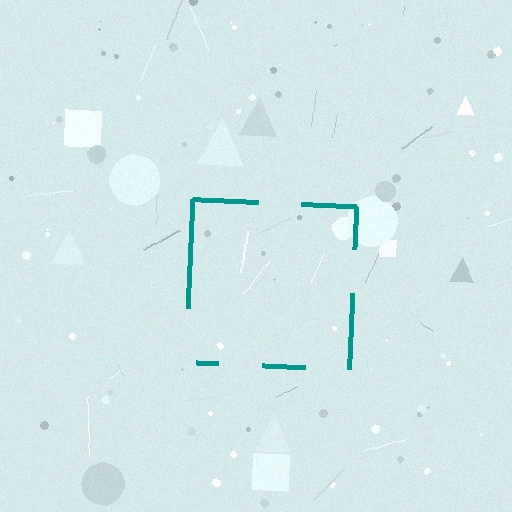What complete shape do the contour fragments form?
The contour fragments form a square.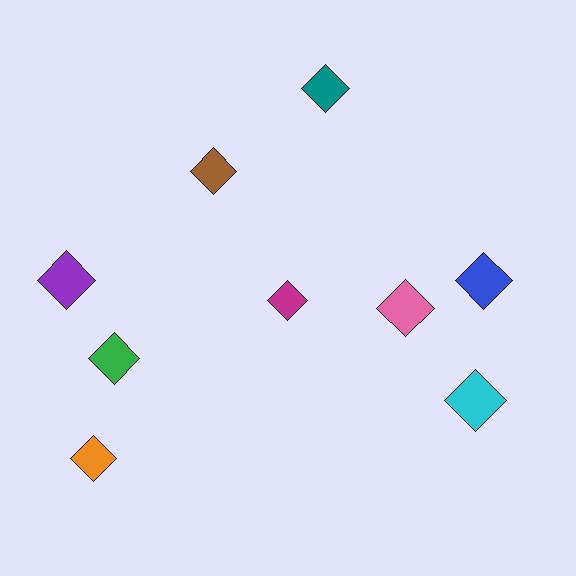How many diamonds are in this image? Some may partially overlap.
There are 9 diamonds.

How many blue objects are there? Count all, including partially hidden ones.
There is 1 blue object.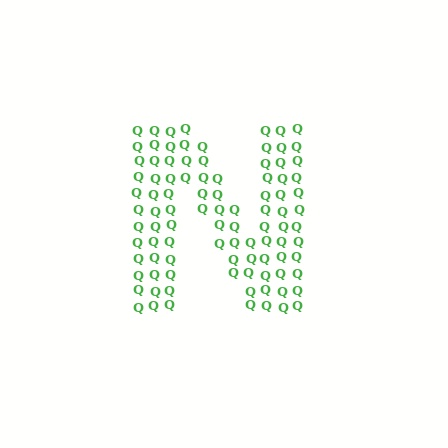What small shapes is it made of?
It is made of small letter Q's.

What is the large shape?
The large shape is the letter N.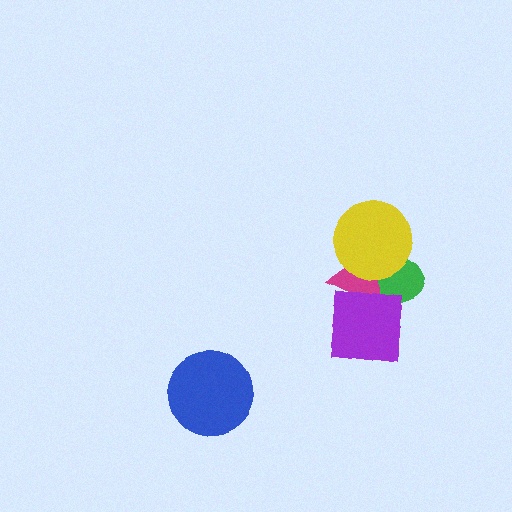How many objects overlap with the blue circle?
0 objects overlap with the blue circle.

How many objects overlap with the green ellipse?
3 objects overlap with the green ellipse.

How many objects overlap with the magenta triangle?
3 objects overlap with the magenta triangle.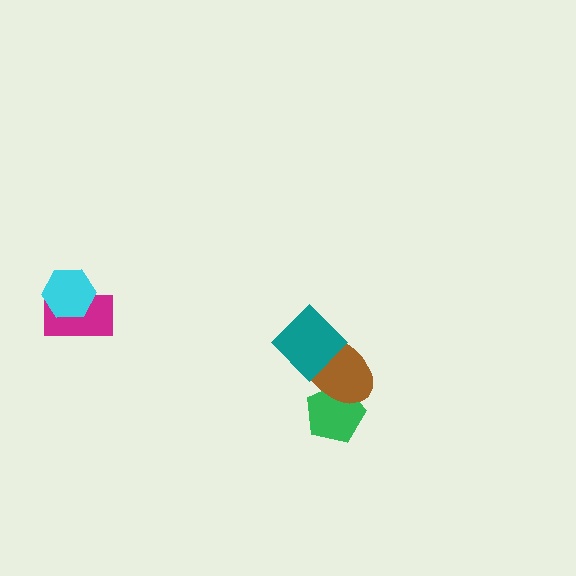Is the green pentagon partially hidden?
Yes, it is partially covered by another shape.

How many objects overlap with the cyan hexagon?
1 object overlaps with the cyan hexagon.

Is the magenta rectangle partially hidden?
Yes, it is partially covered by another shape.